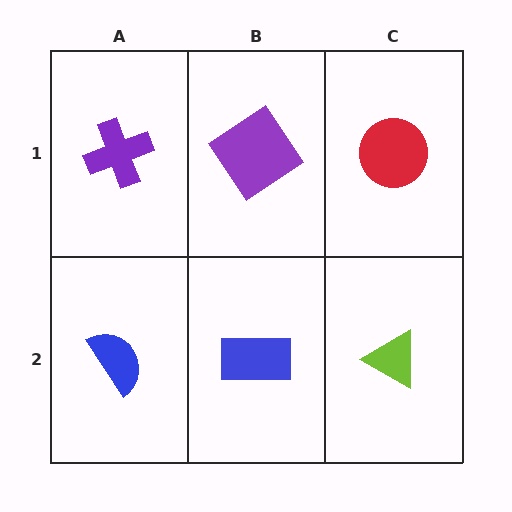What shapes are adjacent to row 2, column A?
A purple cross (row 1, column A), a blue rectangle (row 2, column B).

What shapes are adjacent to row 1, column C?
A lime triangle (row 2, column C), a purple diamond (row 1, column B).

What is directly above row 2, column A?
A purple cross.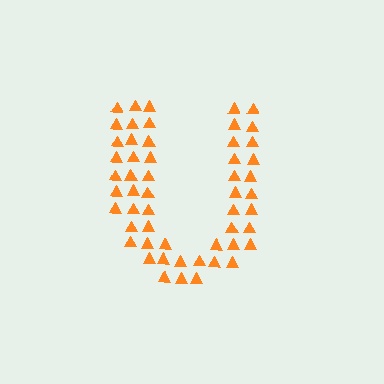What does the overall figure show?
The overall figure shows the letter U.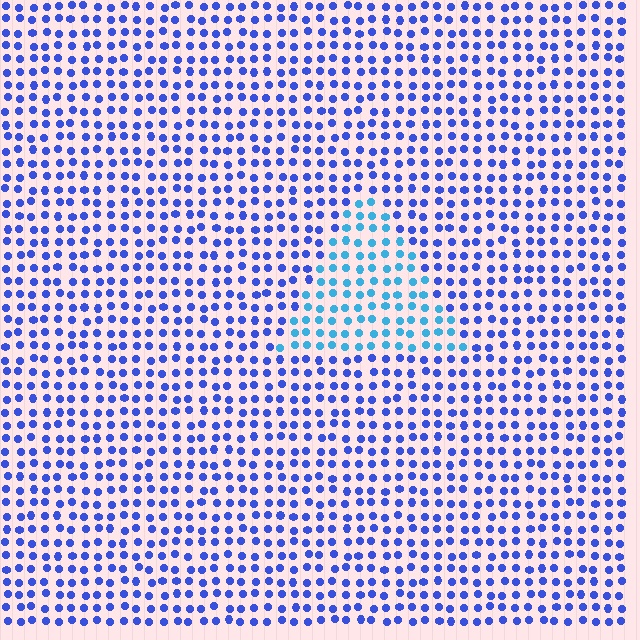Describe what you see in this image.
The image is filled with small blue elements in a uniform arrangement. A triangle-shaped region is visible where the elements are tinted to a slightly different hue, forming a subtle color boundary.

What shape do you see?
I see a triangle.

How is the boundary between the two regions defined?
The boundary is defined purely by a slight shift in hue (about 35 degrees). Spacing, size, and orientation are identical on both sides.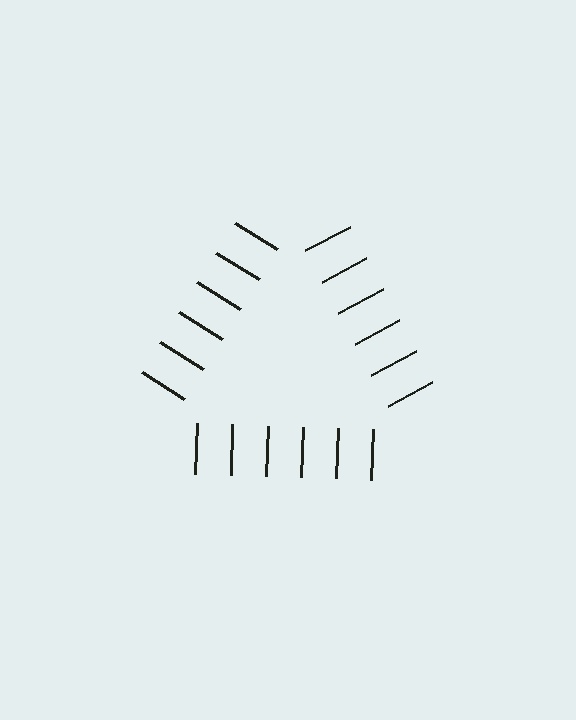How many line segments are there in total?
18 — 6 along each of the 3 edges.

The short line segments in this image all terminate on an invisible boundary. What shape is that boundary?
An illusory triangle — the line segments terminate on its edges but no continuous stroke is drawn.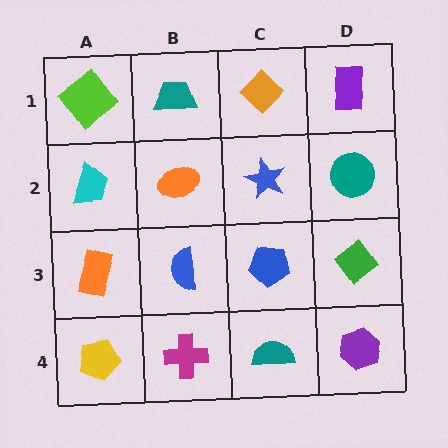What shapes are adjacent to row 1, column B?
An orange ellipse (row 2, column B), a lime diamond (row 1, column A), an orange diamond (row 1, column C).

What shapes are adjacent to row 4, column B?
A blue semicircle (row 3, column B), a yellow pentagon (row 4, column A), a teal semicircle (row 4, column C).